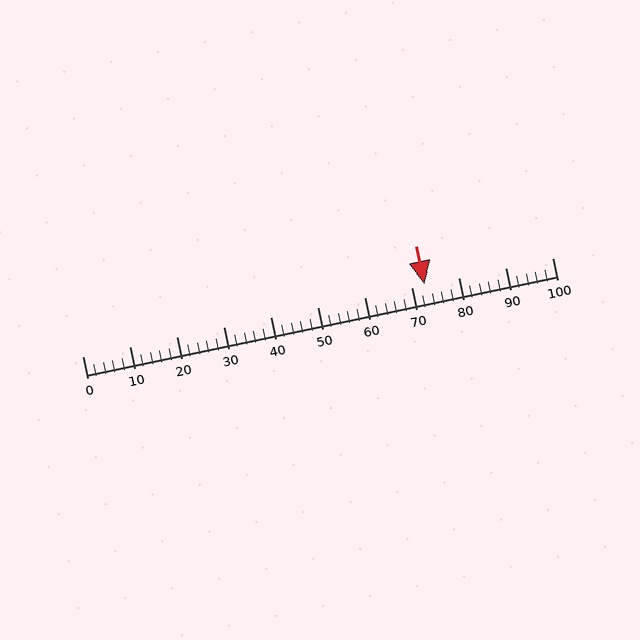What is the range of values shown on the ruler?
The ruler shows values from 0 to 100.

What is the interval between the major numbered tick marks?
The major tick marks are spaced 10 units apart.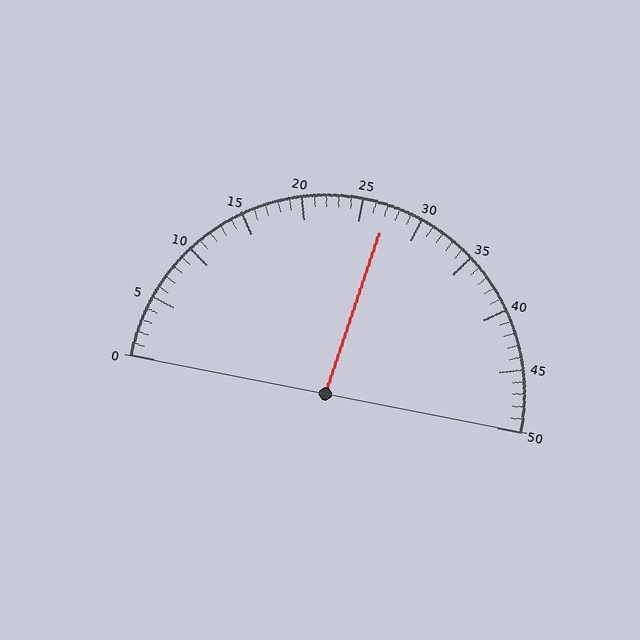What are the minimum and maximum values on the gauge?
The gauge ranges from 0 to 50.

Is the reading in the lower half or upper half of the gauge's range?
The reading is in the upper half of the range (0 to 50).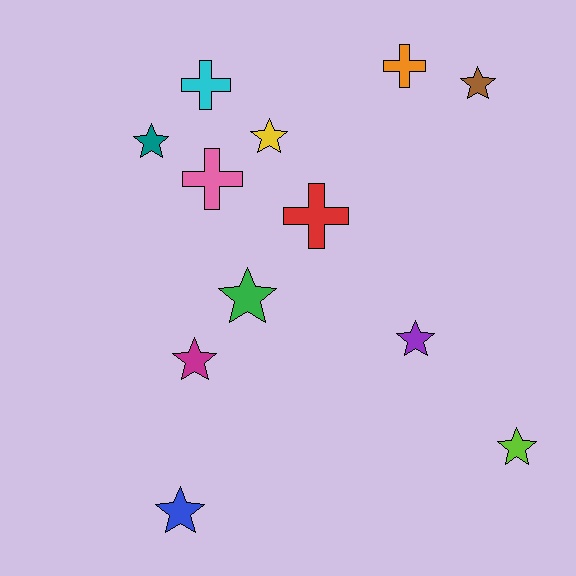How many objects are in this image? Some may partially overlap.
There are 12 objects.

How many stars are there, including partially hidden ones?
There are 8 stars.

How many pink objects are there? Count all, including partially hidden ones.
There is 1 pink object.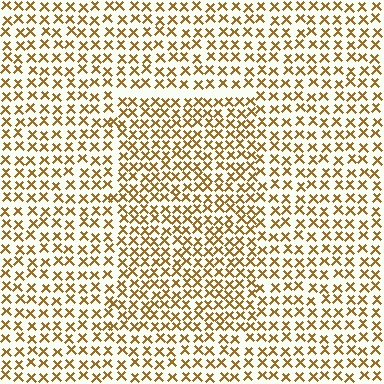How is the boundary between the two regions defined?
The boundary is defined by a change in element density (approximately 1.4x ratio). All elements are the same color, size, and shape.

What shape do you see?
I see a rectangle.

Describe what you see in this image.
The image contains small brown elements arranged at two different densities. A rectangle-shaped region is visible where the elements are more densely packed than the surrounding area.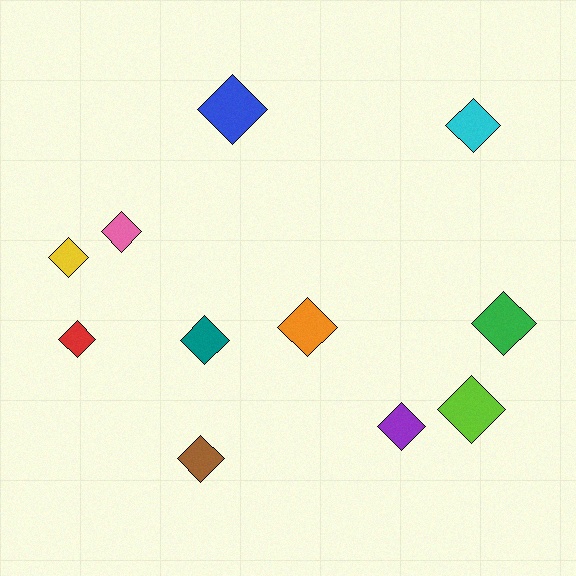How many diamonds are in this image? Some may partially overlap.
There are 11 diamonds.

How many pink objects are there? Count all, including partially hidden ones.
There is 1 pink object.